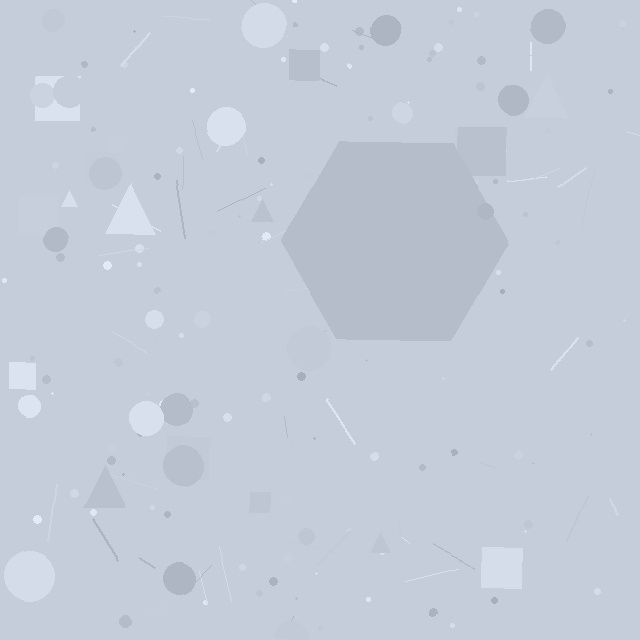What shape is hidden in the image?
A hexagon is hidden in the image.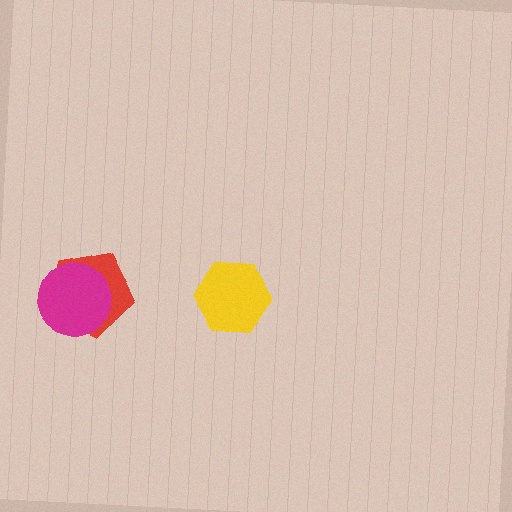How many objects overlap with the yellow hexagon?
0 objects overlap with the yellow hexagon.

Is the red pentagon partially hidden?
Yes, it is partially covered by another shape.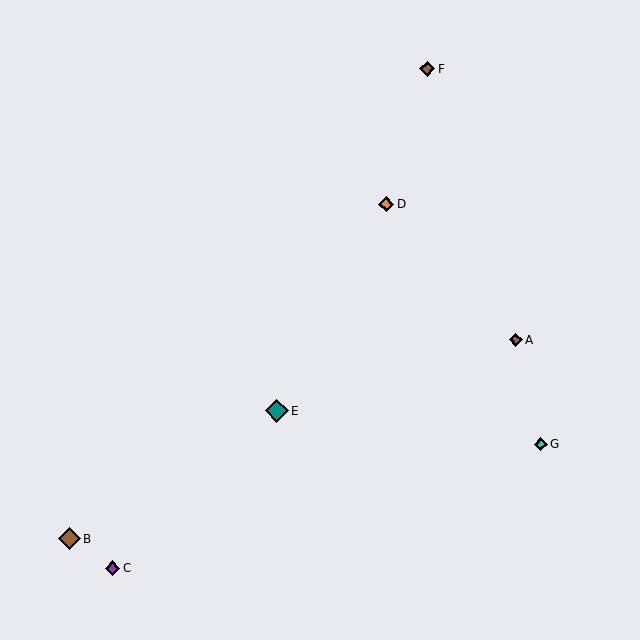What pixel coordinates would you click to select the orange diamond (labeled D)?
Click at (386, 204) to select the orange diamond D.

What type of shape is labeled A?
Shape A is a brown diamond.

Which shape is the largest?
The teal diamond (labeled E) is the largest.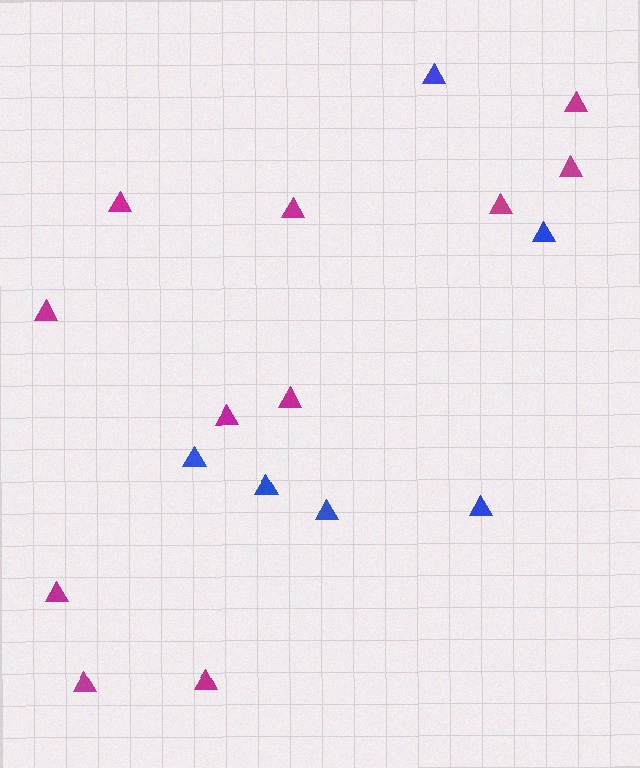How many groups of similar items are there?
There are 2 groups: one group of blue triangles (6) and one group of magenta triangles (11).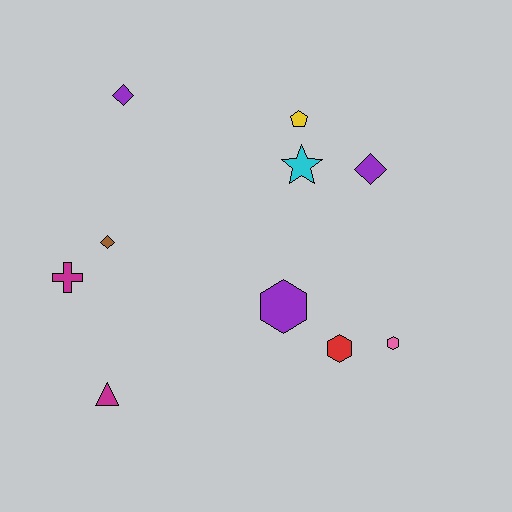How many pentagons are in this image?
There is 1 pentagon.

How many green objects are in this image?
There are no green objects.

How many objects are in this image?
There are 10 objects.